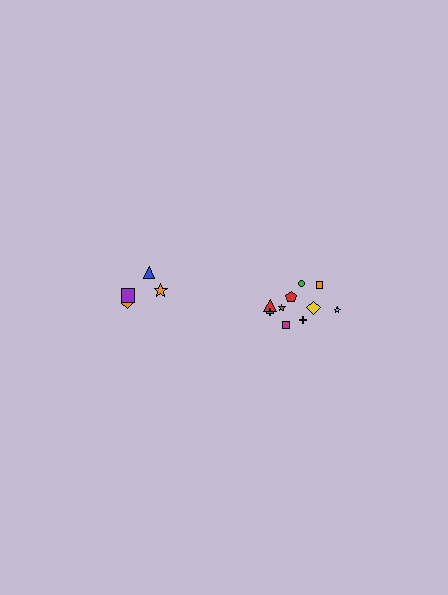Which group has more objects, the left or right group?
The right group.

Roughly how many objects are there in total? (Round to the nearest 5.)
Roughly 15 objects in total.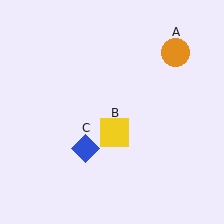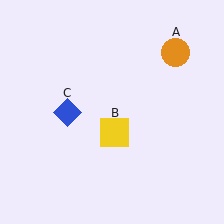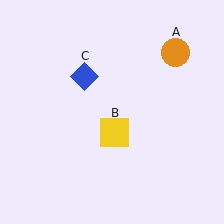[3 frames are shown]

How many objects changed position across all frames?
1 object changed position: blue diamond (object C).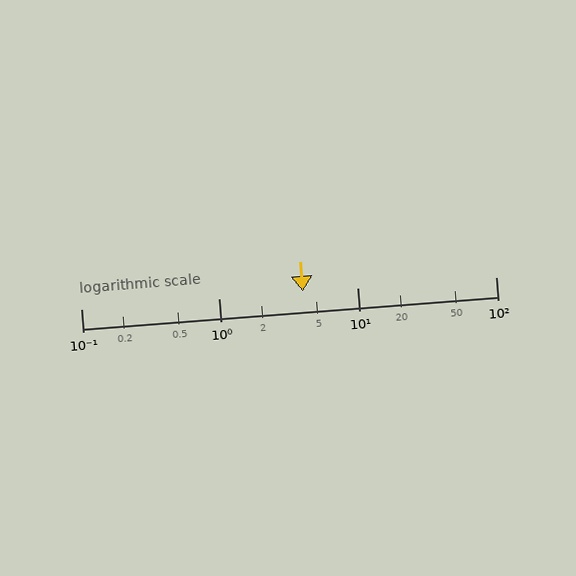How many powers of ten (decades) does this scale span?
The scale spans 3 decades, from 0.1 to 100.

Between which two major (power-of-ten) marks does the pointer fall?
The pointer is between 1 and 10.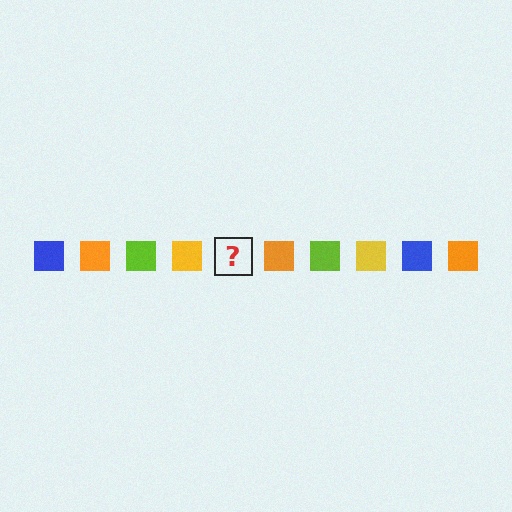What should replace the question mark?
The question mark should be replaced with a blue square.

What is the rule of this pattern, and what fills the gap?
The rule is that the pattern cycles through blue, orange, lime, yellow squares. The gap should be filled with a blue square.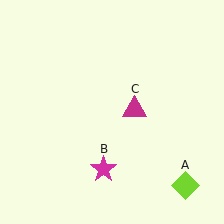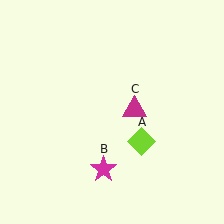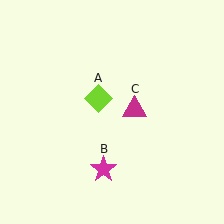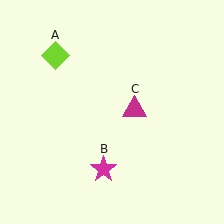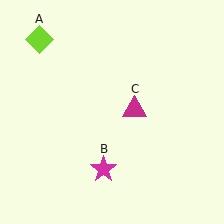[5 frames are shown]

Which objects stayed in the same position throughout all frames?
Magenta star (object B) and magenta triangle (object C) remained stationary.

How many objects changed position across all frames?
1 object changed position: lime diamond (object A).